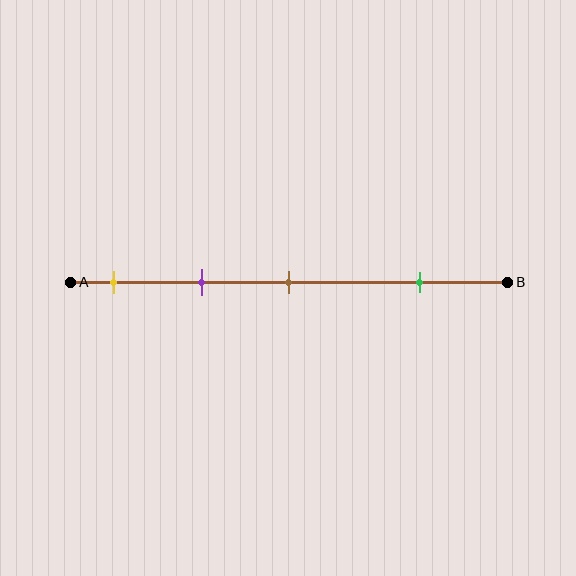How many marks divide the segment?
There are 4 marks dividing the segment.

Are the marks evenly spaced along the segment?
No, the marks are not evenly spaced.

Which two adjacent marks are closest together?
The yellow and purple marks are the closest adjacent pair.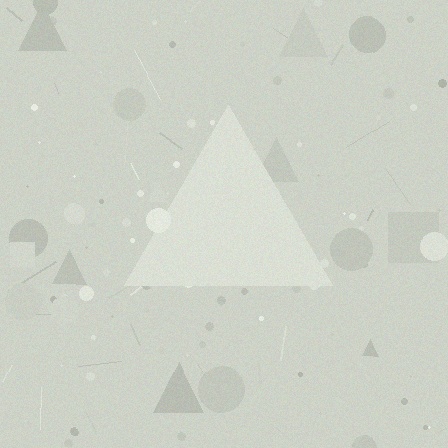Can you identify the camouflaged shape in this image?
The camouflaged shape is a triangle.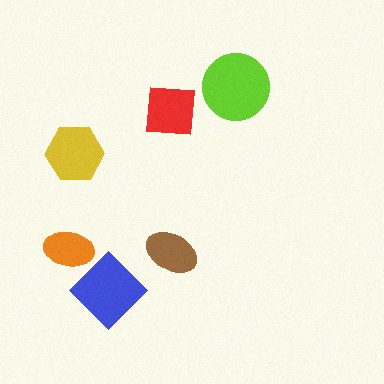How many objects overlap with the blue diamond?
1 object overlaps with the blue diamond.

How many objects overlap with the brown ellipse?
0 objects overlap with the brown ellipse.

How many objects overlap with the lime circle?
0 objects overlap with the lime circle.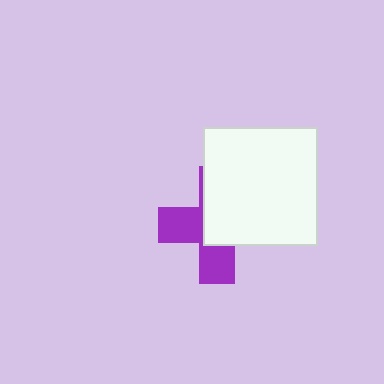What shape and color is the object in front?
The object in front is a white rectangle.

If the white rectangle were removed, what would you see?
You would see the complete purple cross.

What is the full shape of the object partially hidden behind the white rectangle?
The partially hidden object is a purple cross.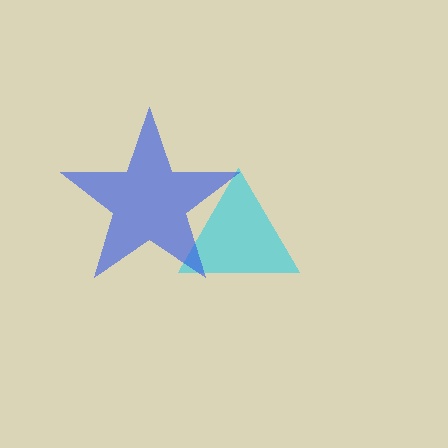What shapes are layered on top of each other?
The layered shapes are: a cyan triangle, a blue star.